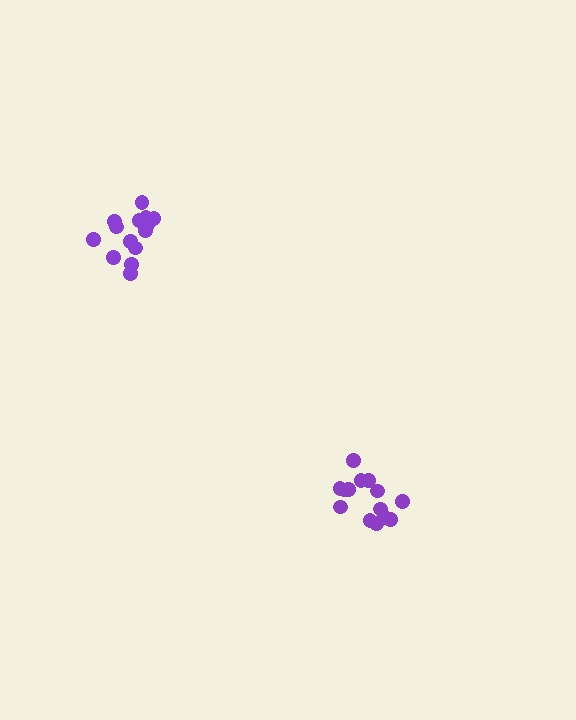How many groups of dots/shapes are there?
There are 2 groups.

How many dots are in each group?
Group 1: 14 dots, Group 2: 14 dots (28 total).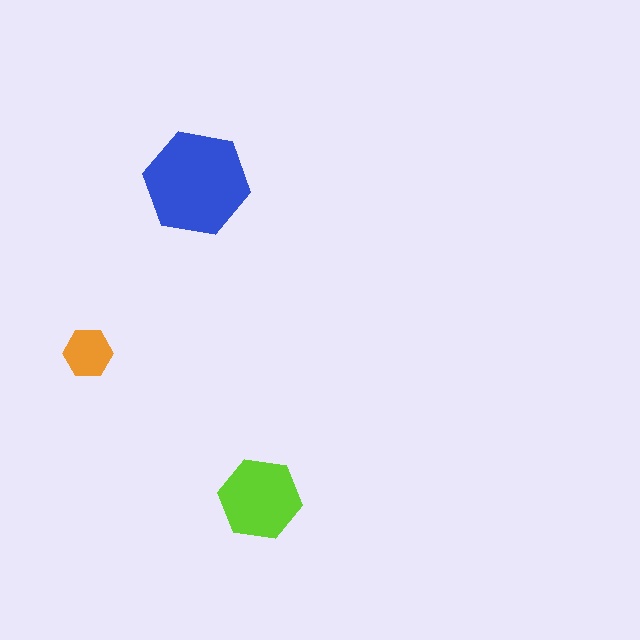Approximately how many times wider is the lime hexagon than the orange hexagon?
About 1.5 times wider.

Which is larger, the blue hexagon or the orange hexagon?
The blue one.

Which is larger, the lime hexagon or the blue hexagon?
The blue one.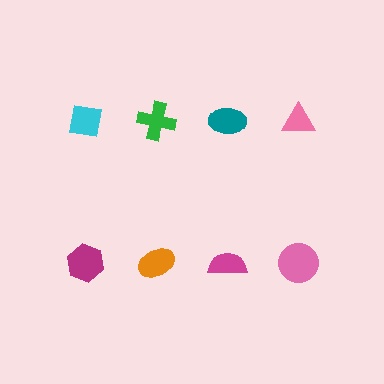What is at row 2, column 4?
A pink circle.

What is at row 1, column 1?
A cyan square.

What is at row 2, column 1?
A magenta hexagon.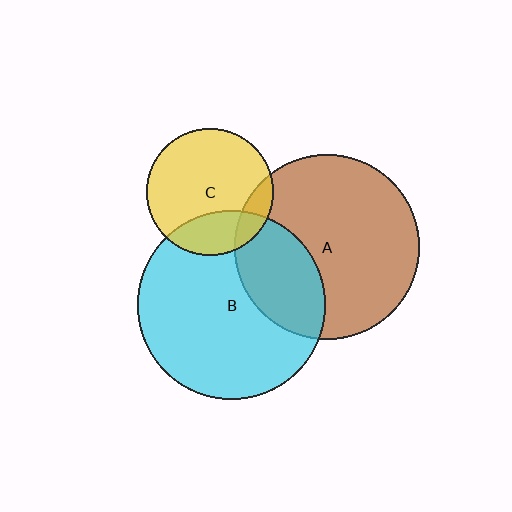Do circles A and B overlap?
Yes.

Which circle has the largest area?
Circle B (cyan).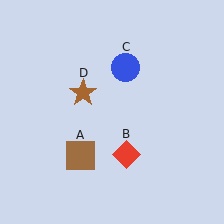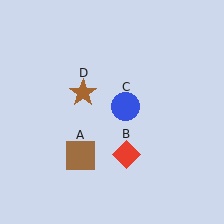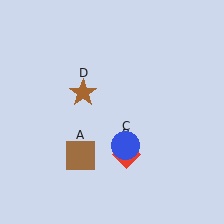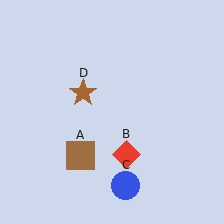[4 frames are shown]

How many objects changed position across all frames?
1 object changed position: blue circle (object C).